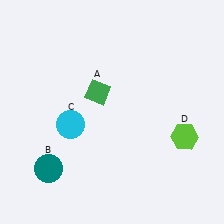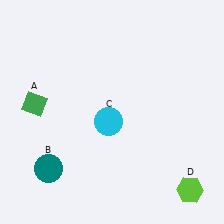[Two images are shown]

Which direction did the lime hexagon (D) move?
The lime hexagon (D) moved down.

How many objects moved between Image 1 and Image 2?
3 objects moved between the two images.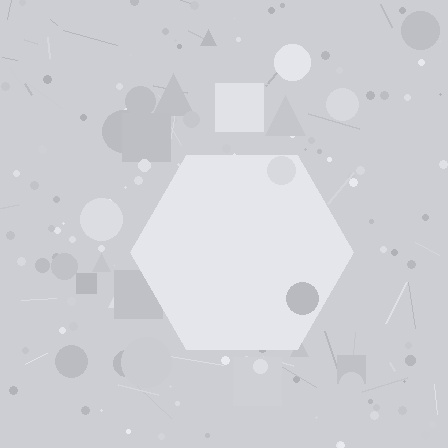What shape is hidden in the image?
A hexagon is hidden in the image.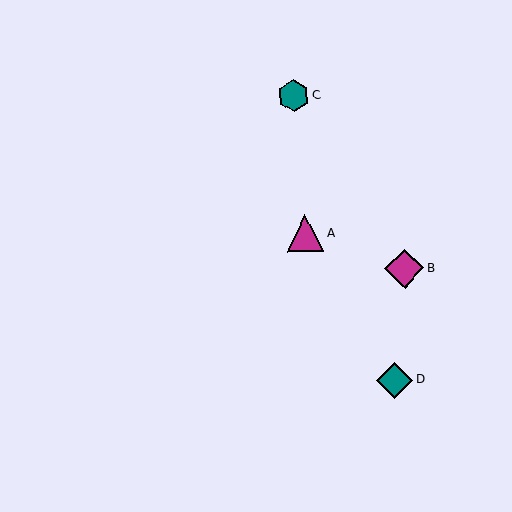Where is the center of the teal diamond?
The center of the teal diamond is at (395, 380).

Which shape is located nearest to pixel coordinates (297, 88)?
The teal hexagon (labeled C) at (294, 96) is nearest to that location.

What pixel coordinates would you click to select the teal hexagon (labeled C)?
Click at (294, 96) to select the teal hexagon C.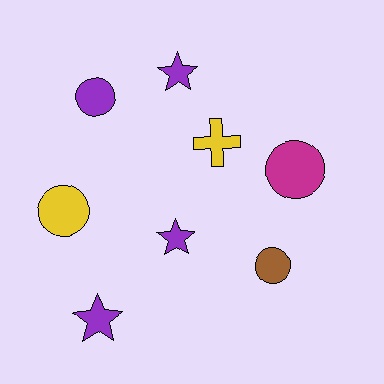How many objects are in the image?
There are 8 objects.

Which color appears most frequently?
Purple, with 4 objects.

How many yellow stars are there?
There are no yellow stars.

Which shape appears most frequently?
Circle, with 4 objects.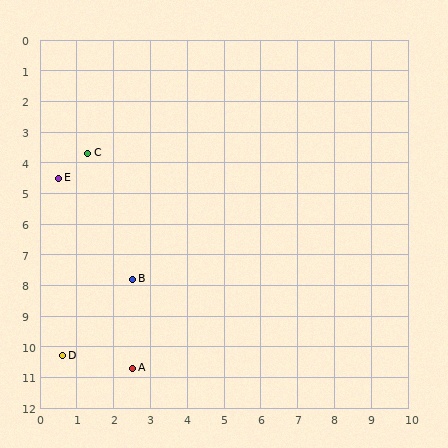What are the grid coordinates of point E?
Point E is at approximately (0.5, 4.5).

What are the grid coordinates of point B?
Point B is at approximately (2.5, 7.8).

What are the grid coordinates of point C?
Point C is at approximately (1.3, 3.7).